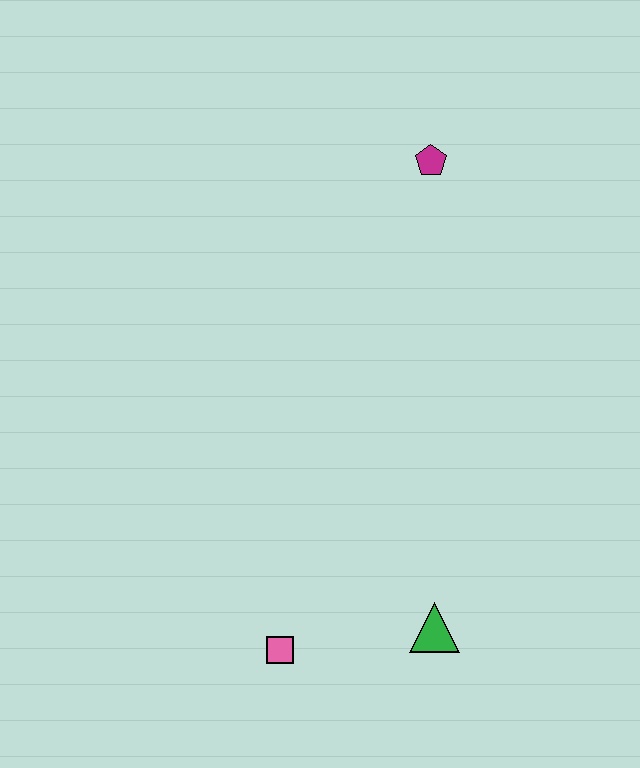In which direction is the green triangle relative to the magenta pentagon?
The green triangle is below the magenta pentagon.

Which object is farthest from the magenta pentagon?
The pink square is farthest from the magenta pentagon.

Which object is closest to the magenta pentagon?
The green triangle is closest to the magenta pentagon.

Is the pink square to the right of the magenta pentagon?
No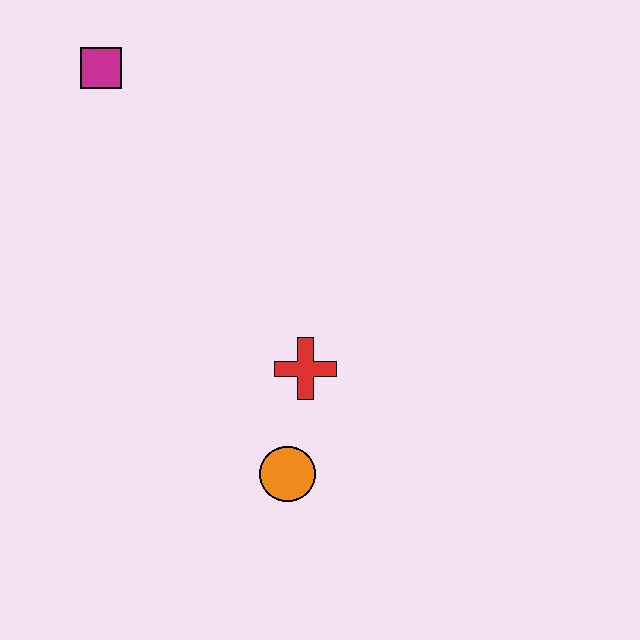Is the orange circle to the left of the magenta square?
No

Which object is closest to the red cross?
The orange circle is closest to the red cross.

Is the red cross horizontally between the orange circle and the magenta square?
No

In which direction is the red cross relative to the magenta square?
The red cross is below the magenta square.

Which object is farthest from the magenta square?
The orange circle is farthest from the magenta square.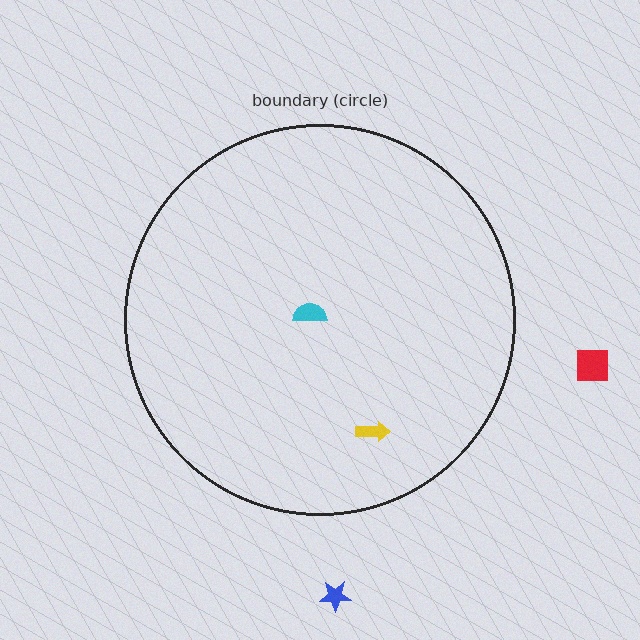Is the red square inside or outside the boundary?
Outside.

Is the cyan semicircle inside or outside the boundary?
Inside.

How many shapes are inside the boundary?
2 inside, 2 outside.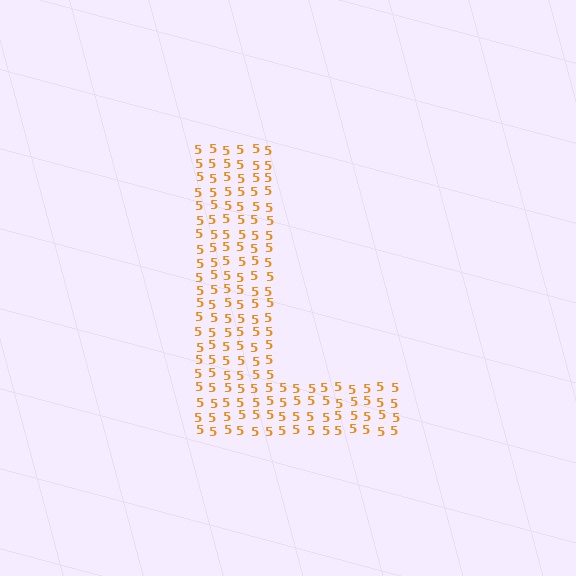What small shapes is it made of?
It is made of small digit 5's.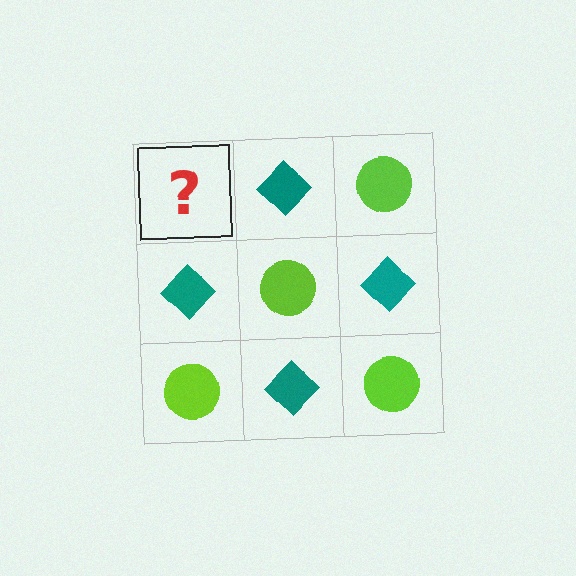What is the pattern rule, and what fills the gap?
The rule is that it alternates lime circle and teal diamond in a checkerboard pattern. The gap should be filled with a lime circle.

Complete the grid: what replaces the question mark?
The question mark should be replaced with a lime circle.